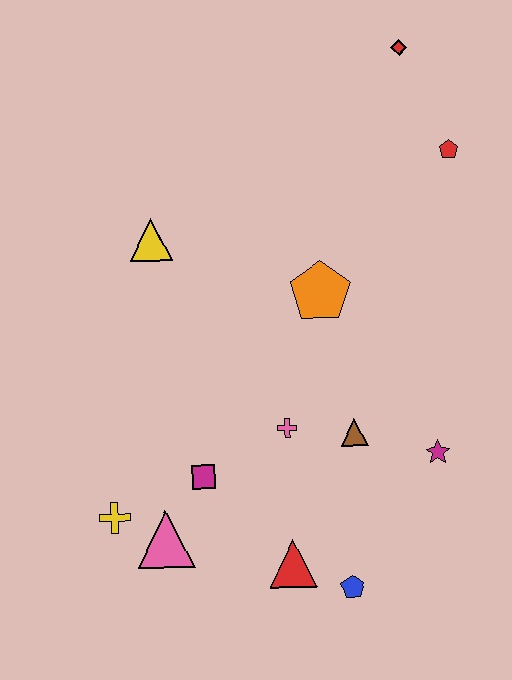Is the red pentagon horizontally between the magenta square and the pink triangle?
No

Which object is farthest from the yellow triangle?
The blue pentagon is farthest from the yellow triangle.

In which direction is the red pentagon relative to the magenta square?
The red pentagon is above the magenta square.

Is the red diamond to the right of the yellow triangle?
Yes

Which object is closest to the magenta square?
The pink triangle is closest to the magenta square.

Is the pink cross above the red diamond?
No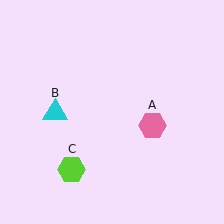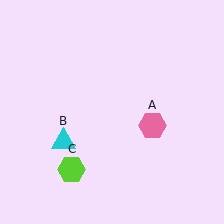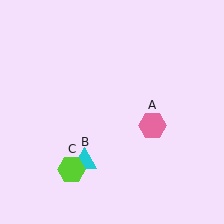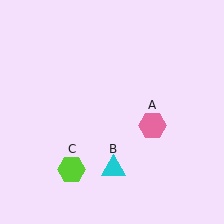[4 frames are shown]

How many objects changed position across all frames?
1 object changed position: cyan triangle (object B).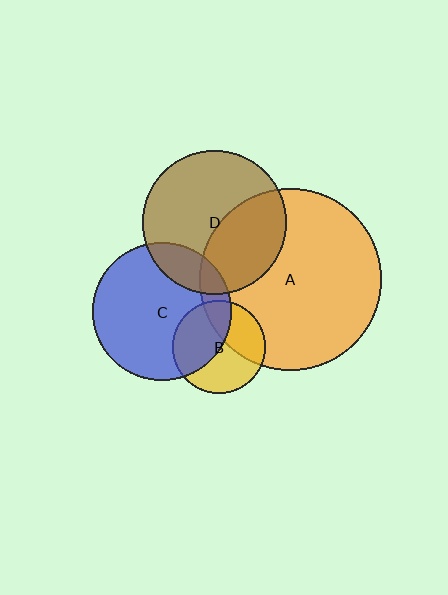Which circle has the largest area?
Circle A (orange).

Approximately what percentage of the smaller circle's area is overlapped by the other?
Approximately 35%.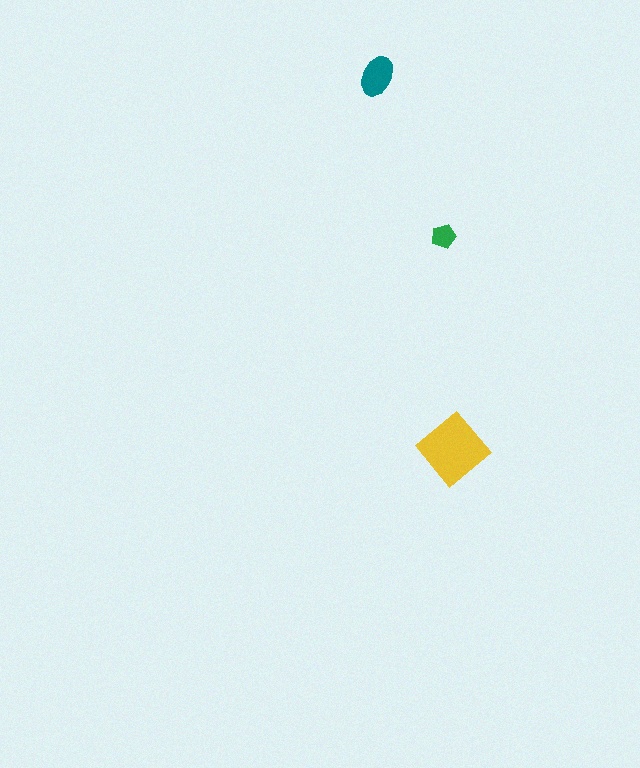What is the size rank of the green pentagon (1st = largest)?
3rd.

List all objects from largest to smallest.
The yellow diamond, the teal ellipse, the green pentagon.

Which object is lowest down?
The yellow diamond is bottommost.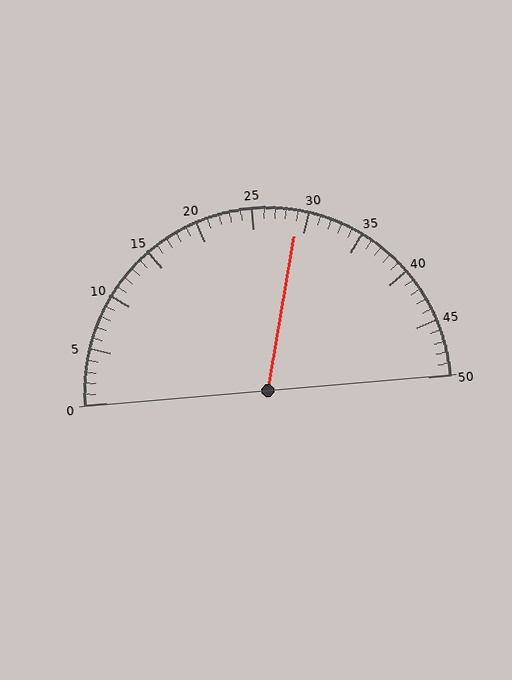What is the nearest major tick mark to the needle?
The nearest major tick mark is 30.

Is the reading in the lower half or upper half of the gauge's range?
The reading is in the upper half of the range (0 to 50).